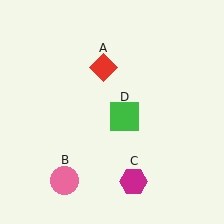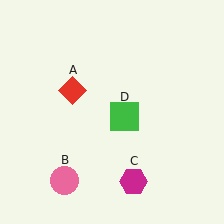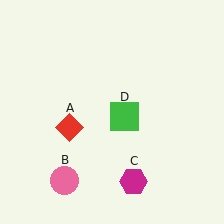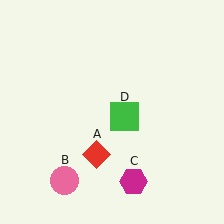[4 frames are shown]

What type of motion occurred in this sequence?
The red diamond (object A) rotated counterclockwise around the center of the scene.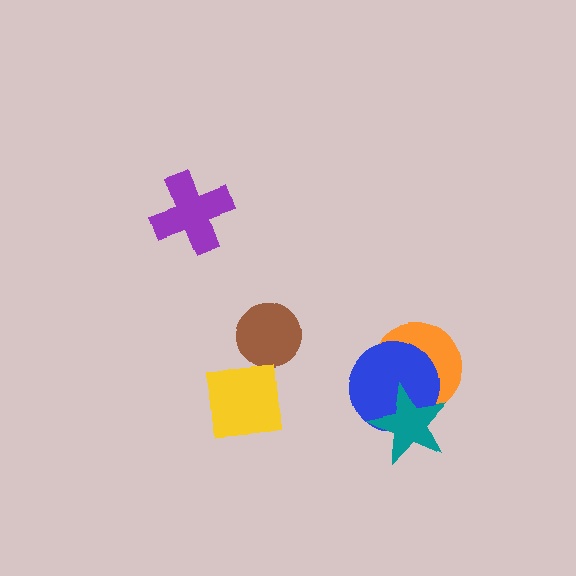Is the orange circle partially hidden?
Yes, it is partially covered by another shape.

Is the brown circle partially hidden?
No, no other shape covers it.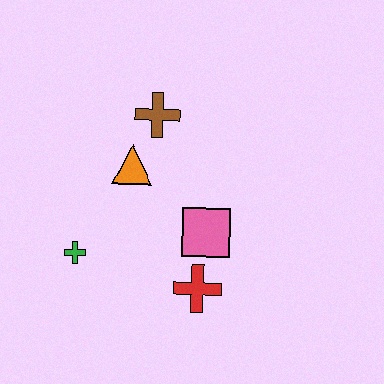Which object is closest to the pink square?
The red cross is closest to the pink square.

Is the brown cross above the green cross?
Yes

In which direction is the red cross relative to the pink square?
The red cross is below the pink square.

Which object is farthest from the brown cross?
The red cross is farthest from the brown cross.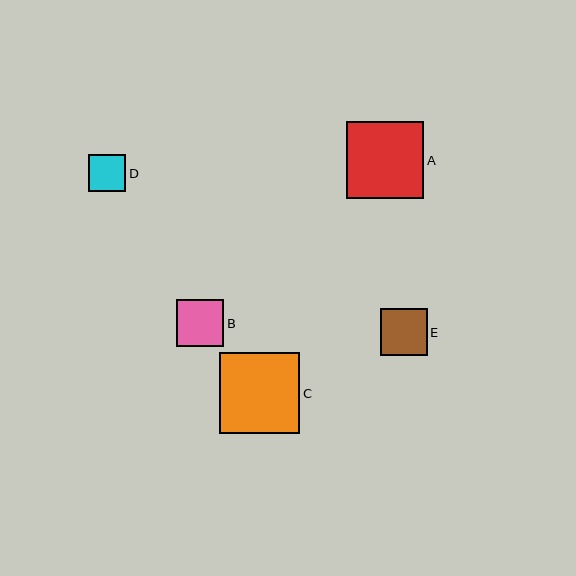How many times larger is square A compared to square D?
Square A is approximately 2.1 times the size of square D.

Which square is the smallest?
Square D is the smallest with a size of approximately 37 pixels.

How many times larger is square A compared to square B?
Square A is approximately 1.6 times the size of square B.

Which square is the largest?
Square C is the largest with a size of approximately 81 pixels.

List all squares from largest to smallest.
From largest to smallest: C, A, B, E, D.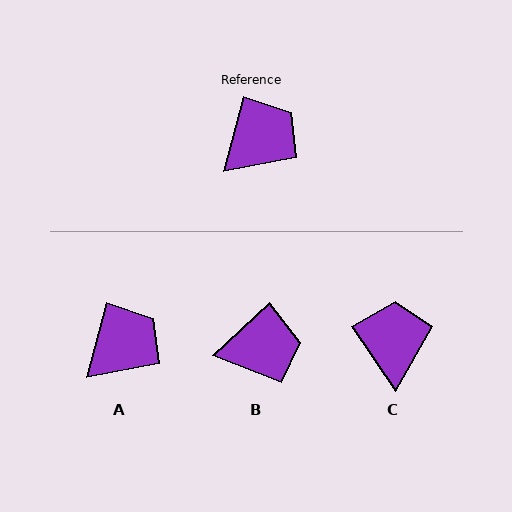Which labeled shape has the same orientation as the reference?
A.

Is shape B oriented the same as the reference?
No, it is off by about 33 degrees.